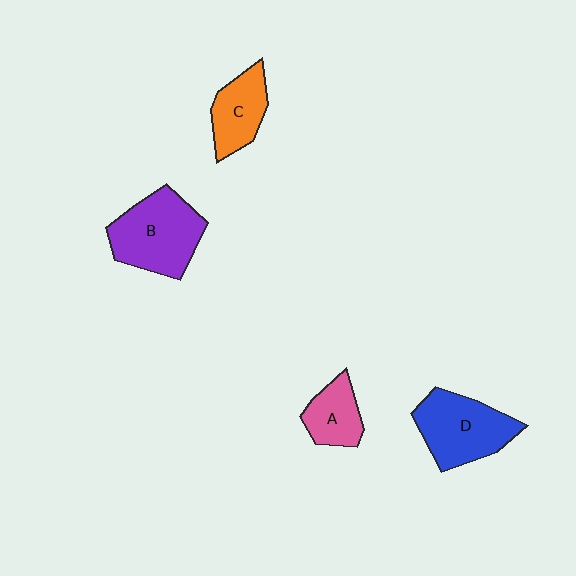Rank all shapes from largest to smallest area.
From largest to smallest: B (purple), D (blue), C (orange), A (pink).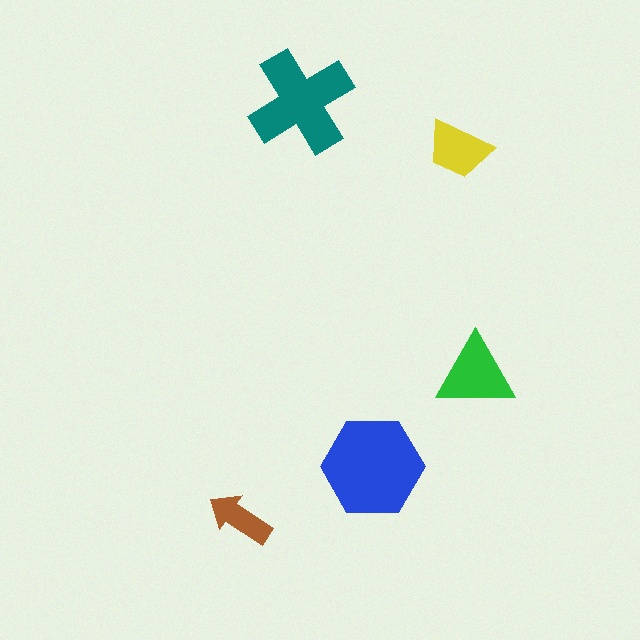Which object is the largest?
The blue hexagon.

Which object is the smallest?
The brown arrow.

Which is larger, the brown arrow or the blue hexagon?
The blue hexagon.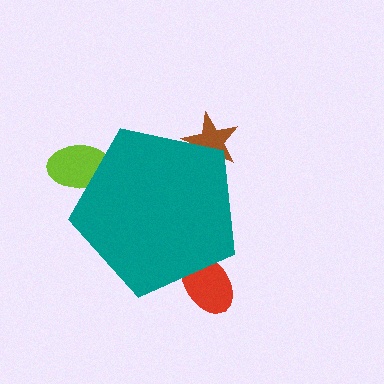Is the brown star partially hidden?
Yes, the brown star is partially hidden behind the teal pentagon.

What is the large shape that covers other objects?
A teal pentagon.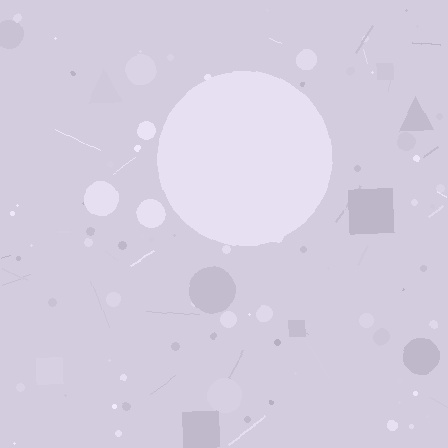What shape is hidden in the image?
A circle is hidden in the image.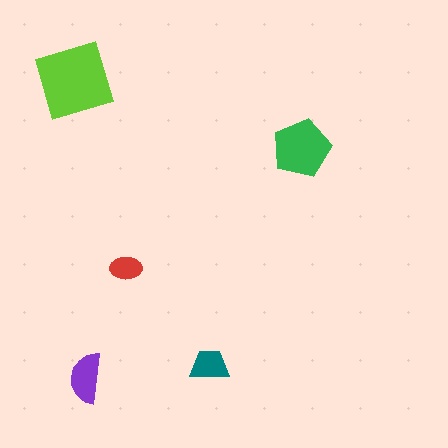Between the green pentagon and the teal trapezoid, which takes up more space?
The green pentagon.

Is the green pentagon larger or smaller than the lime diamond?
Smaller.